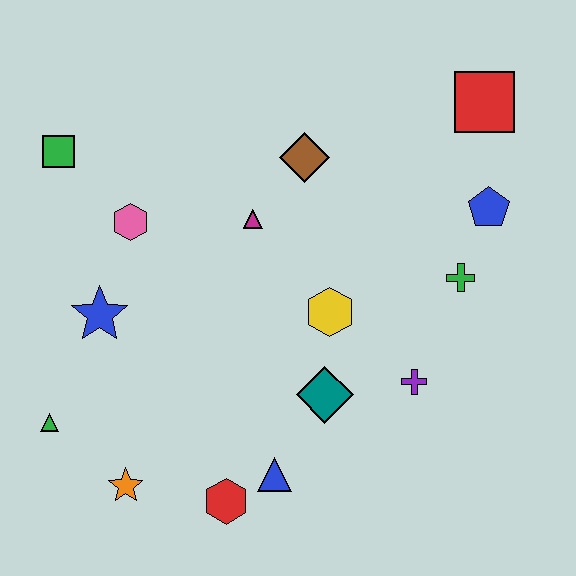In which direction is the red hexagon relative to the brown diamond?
The red hexagon is below the brown diamond.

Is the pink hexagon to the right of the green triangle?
Yes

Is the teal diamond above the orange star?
Yes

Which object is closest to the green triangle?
The orange star is closest to the green triangle.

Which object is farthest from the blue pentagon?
The green triangle is farthest from the blue pentagon.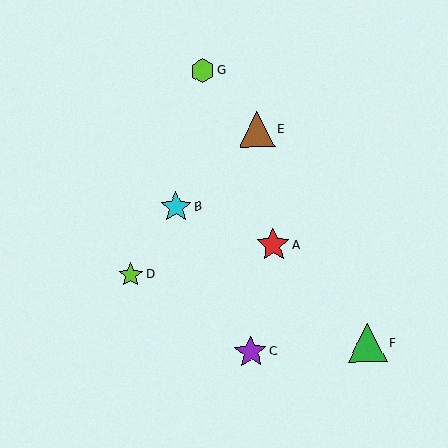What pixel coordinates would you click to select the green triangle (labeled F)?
Click at (367, 343) to select the green triangle F.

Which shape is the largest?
The green triangle (labeled F) is the largest.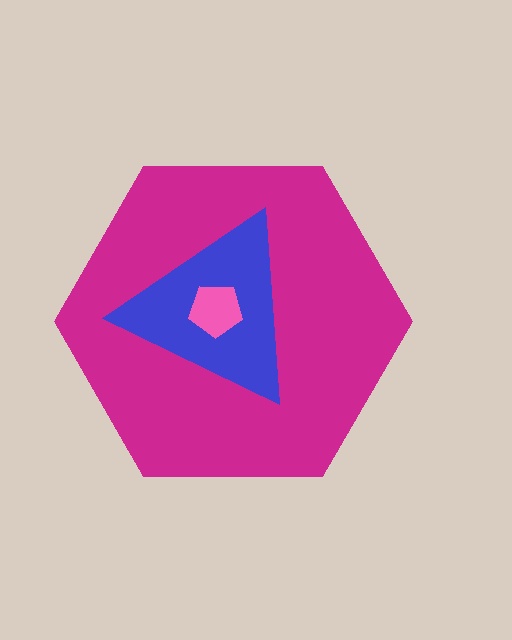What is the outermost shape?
The magenta hexagon.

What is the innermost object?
The pink pentagon.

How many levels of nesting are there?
3.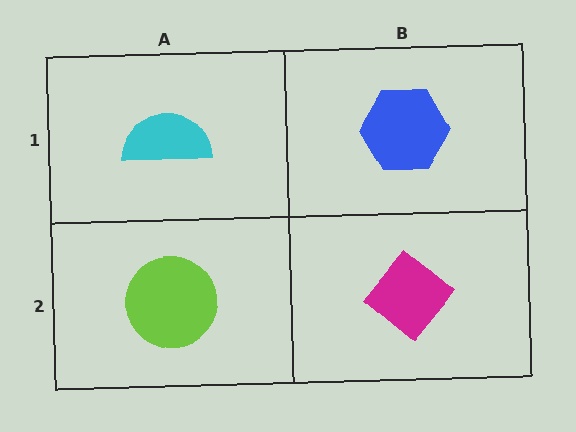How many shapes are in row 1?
2 shapes.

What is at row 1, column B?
A blue hexagon.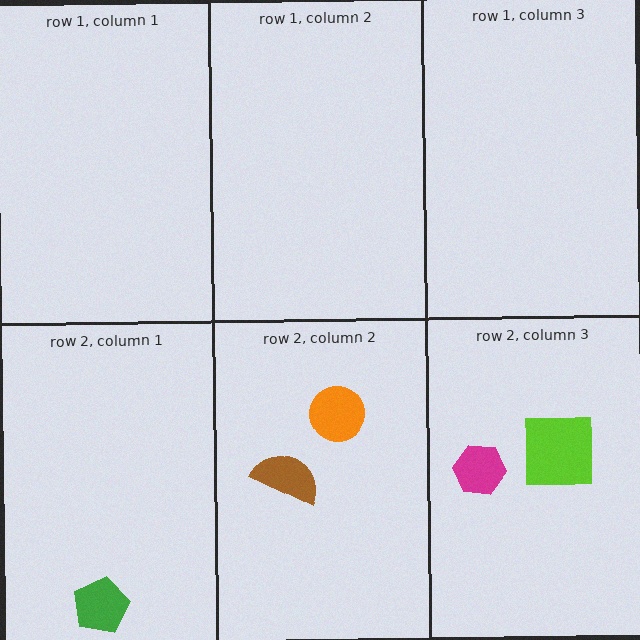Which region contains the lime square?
The row 2, column 3 region.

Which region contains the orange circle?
The row 2, column 2 region.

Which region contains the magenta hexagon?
The row 2, column 3 region.